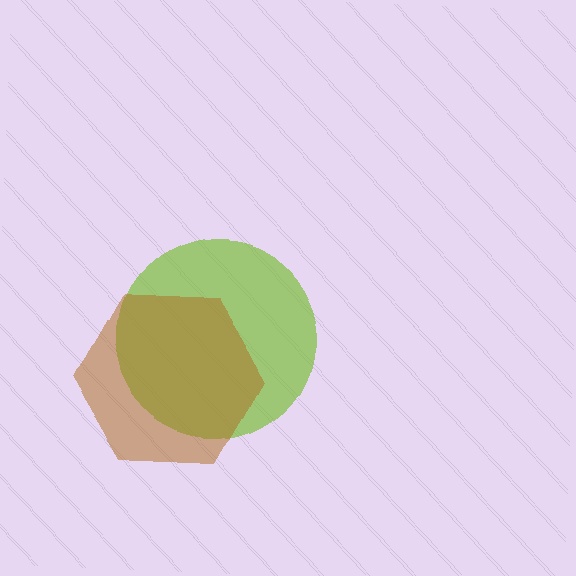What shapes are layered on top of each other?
The layered shapes are: a lime circle, a brown hexagon.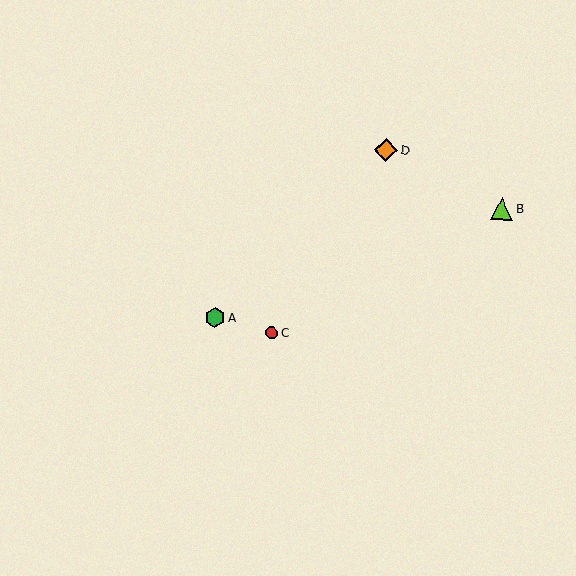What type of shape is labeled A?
Shape A is a green hexagon.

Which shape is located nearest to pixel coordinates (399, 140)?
The orange diamond (labeled D) at (386, 150) is nearest to that location.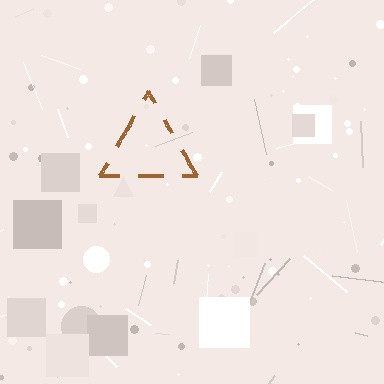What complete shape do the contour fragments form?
The contour fragments form a triangle.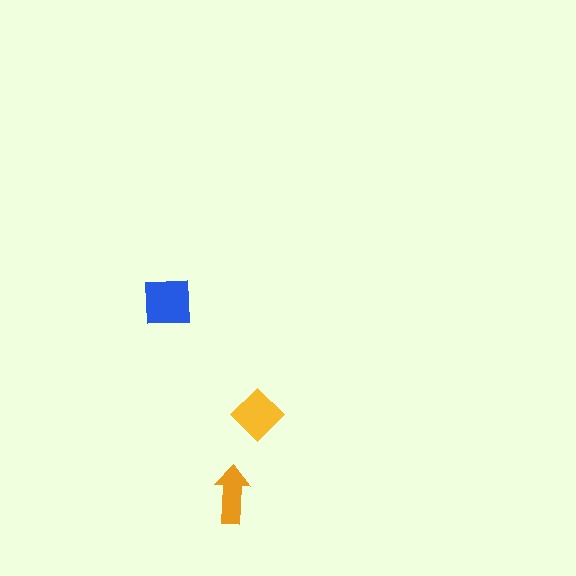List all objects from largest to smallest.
The blue square, the yellow diamond, the orange arrow.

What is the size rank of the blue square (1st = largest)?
1st.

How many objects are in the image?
There are 3 objects in the image.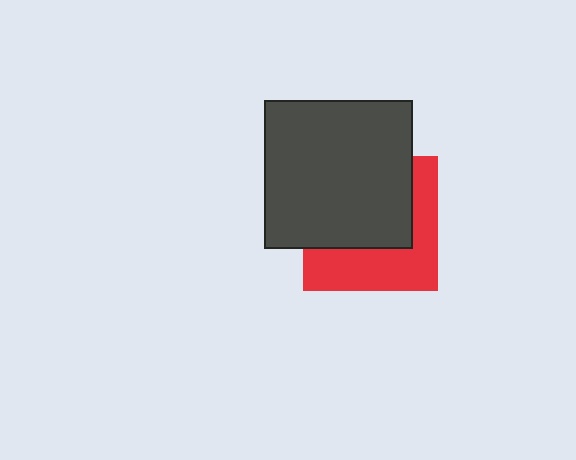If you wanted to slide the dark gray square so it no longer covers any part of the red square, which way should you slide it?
Slide it up — that is the most direct way to separate the two shapes.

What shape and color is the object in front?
The object in front is a dark gray square.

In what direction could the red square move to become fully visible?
The red square could move down. That would shift it out from behind the dark gray square entirely.